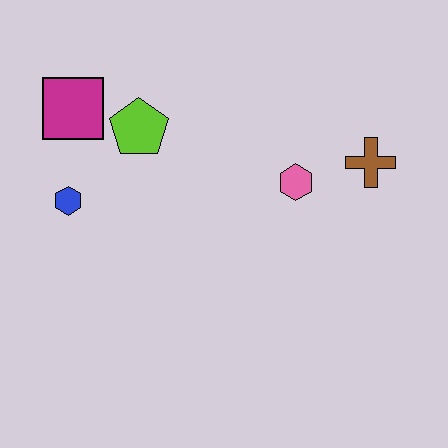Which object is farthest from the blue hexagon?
The brown cross is farthest from the blue hexagon.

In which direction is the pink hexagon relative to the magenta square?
The pink hexagon is to the right of the magenta square.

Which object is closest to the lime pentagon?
The magenta square is closest to the lime pentagon.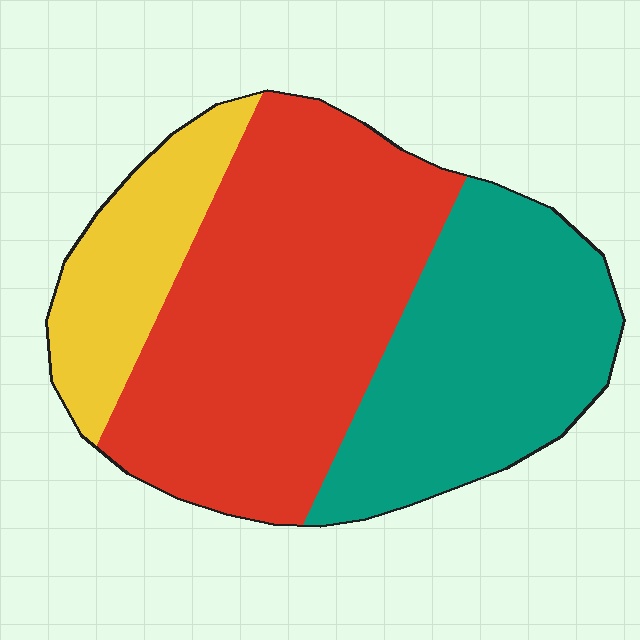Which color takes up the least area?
Yellow, at roughly 15%.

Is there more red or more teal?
Red.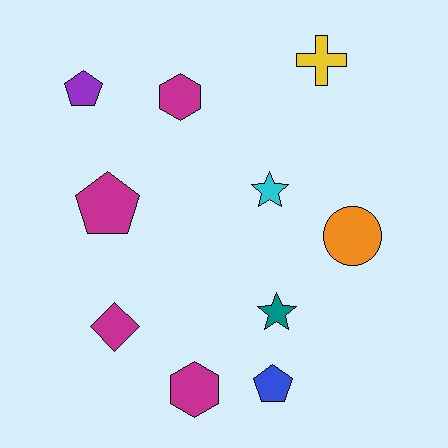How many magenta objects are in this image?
There are 4 magenta objects.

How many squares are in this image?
There are no squares.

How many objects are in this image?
There are 10 objects.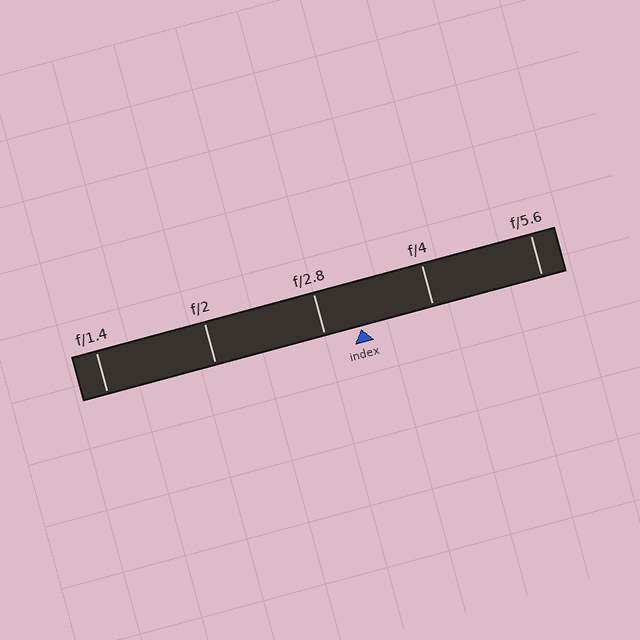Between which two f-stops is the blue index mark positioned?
The index mark is between f/2.8 and f/4.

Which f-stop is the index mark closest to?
The index mark is closest to f/2.8.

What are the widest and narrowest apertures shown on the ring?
The widest aperture shown is f/1.4 and the narrowest is f/5.6.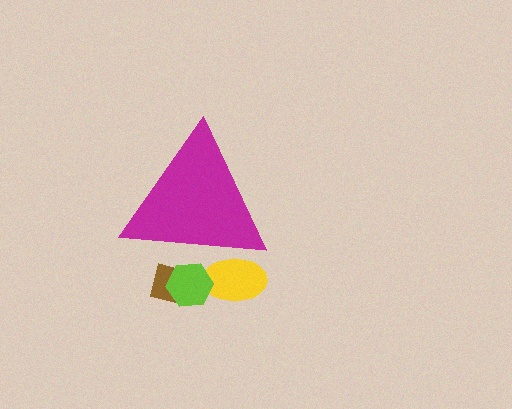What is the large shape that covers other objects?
A magenta triangle.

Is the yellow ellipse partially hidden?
Yes, the yellow ellipse is partially hidden behind the magenta triangle.